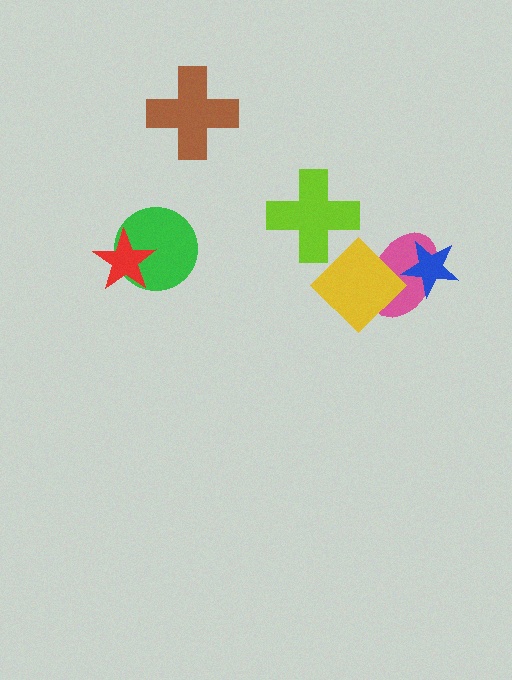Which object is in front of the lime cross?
The yellow diamond is in front of the lime cross.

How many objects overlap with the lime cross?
1 object overlaps with the lime cross.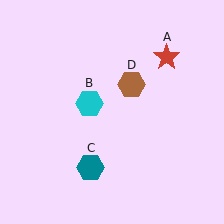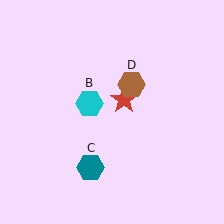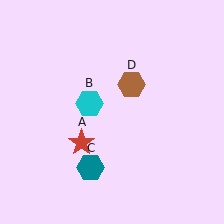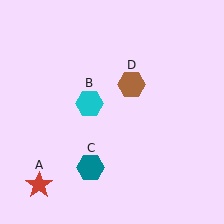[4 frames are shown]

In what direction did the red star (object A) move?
The red star (object A) moved down and to the left.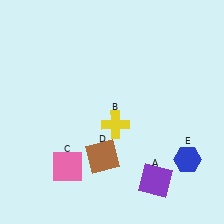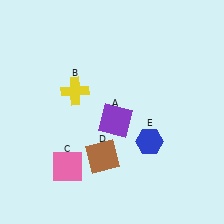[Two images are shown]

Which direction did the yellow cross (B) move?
The yellow cross (B) moved left.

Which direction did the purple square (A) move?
The purple square (A) moved up.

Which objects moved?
The objects that moved are: the purple square (A), the yellow cross (B), the blue hexagon (E).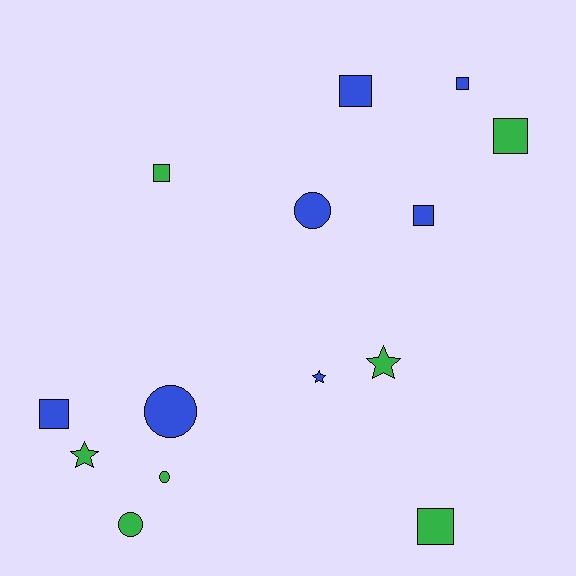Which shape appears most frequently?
Square, with 7 objects.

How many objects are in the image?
There are 14 objects.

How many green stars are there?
There are 2 green stars.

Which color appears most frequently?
Blue, with 7 objects.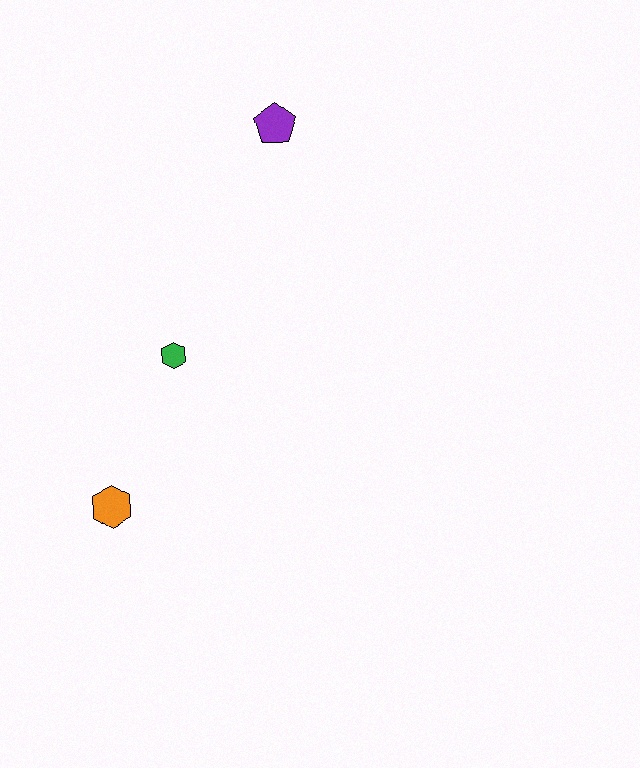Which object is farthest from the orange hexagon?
The purple pentagon is farthest from the orange hexagon.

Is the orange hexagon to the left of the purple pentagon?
Yes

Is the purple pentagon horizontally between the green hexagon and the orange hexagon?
No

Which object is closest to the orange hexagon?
The green hexagon is closest to the orange hexagon.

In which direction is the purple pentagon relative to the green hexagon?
The purple pentagon is above the green hexagon.